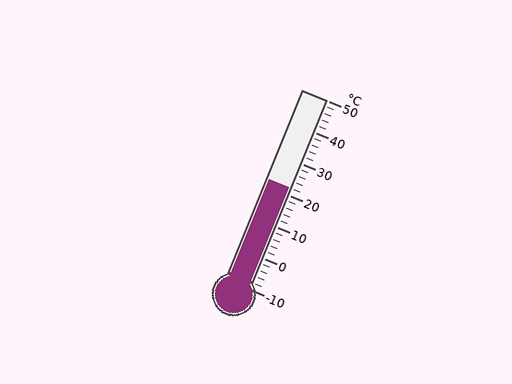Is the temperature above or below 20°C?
The temperature is above 20°C.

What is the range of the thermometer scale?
The thermometer scale ranges from -10°C to 50°C.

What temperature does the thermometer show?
The thermometer shows approximately 22°C.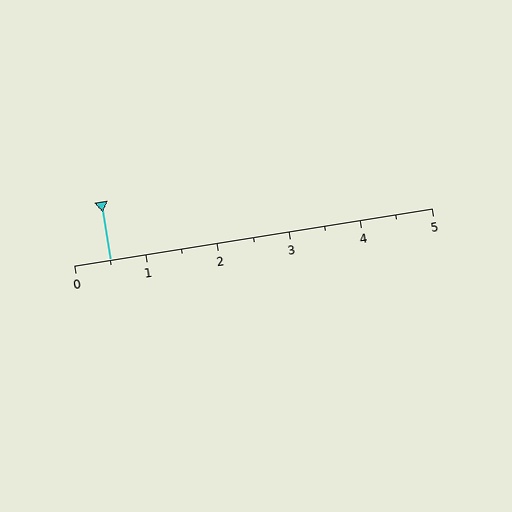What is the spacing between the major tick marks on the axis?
The major ticks are spaced 1 apart.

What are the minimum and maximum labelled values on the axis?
The axis runs from 0 to 5.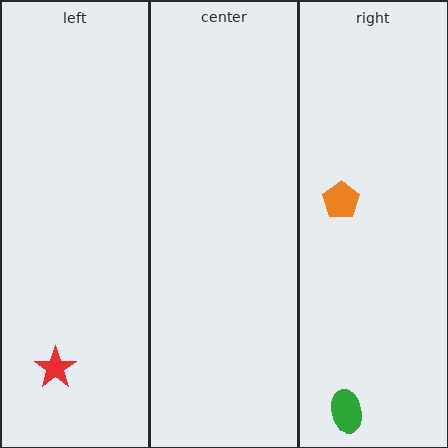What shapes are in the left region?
The red star.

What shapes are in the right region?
The orange pentagon, the green ellipse.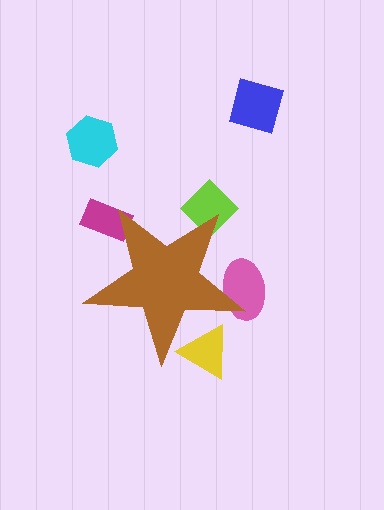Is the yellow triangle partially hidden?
Yes, the yellow triangle is partially hidden behind the brown star.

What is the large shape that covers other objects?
A brown star.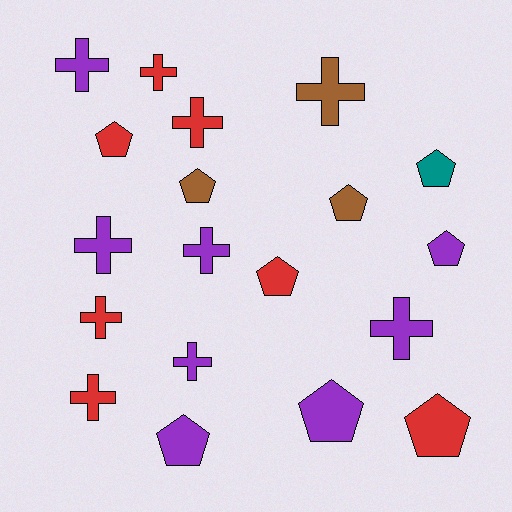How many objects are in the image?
There are 19 objects.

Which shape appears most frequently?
Cross, with 10 objects.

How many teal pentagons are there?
There is 1 teal pentagon.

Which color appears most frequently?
Purple, with 8 objects.